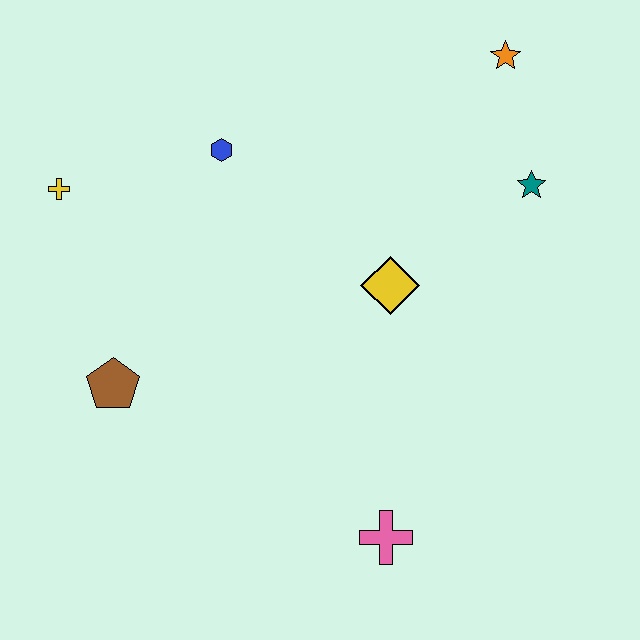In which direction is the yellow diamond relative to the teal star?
The yellow diamond is to the left of the teal star.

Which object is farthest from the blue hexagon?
The pink cross is farthest from the blue hexagon.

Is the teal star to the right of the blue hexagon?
Yes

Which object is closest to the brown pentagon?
The yellow cross is closest to the brown pentagon.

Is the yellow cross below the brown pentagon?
No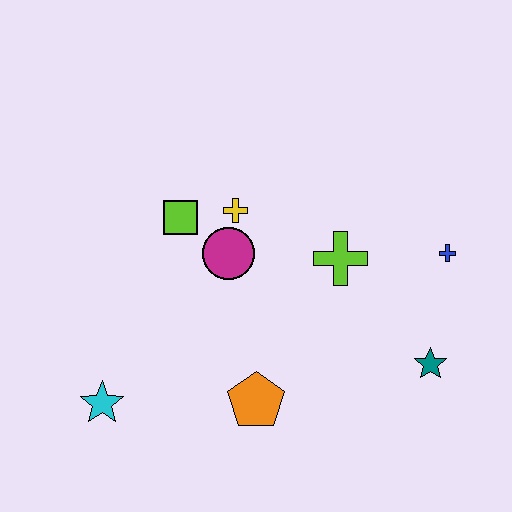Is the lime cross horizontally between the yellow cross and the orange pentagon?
No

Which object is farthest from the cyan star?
The blue cross is farthest from the cyan star.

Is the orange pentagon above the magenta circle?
No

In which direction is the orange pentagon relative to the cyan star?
The orange pentagon is to the right of the cyan star.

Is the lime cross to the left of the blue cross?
Yes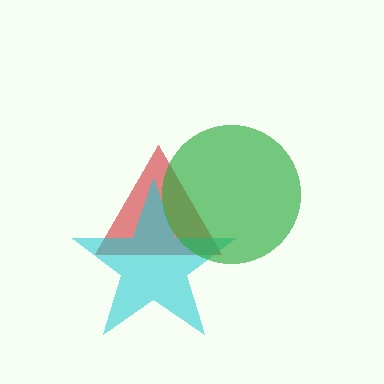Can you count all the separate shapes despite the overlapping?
Yes, there are 3 separate shapes.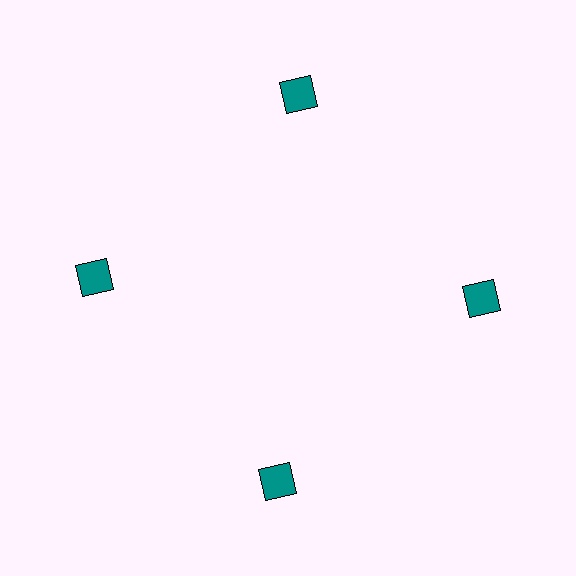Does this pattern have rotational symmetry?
Yes, this pattern has 4-fold rotational symmetry. It looks the same after rotating 90 degrees around the center.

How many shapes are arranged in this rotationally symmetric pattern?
There are 4 shapes, arranged in 4 groups of 1.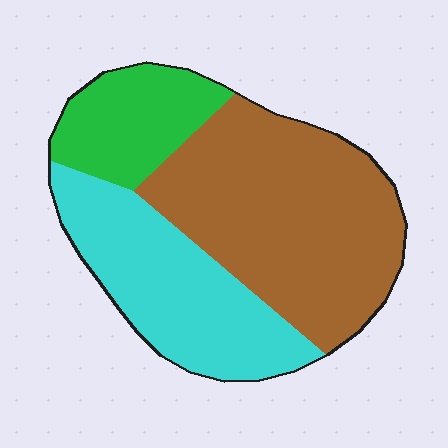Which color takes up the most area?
Brown, at roughly 50%.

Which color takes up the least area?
Green, at roughly 20%.